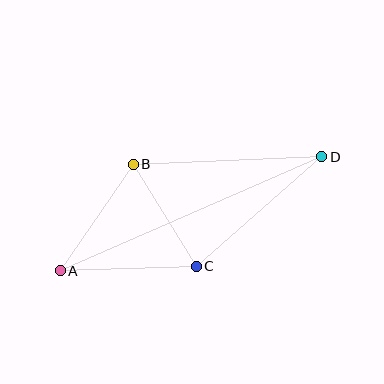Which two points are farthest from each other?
Points A and D are farthest from each other.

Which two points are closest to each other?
Points B and C are closest to each other.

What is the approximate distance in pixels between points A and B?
The distance between A and B is approximately 129 pixels.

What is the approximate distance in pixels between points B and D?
The distance between B and D is approximately 189 pixels.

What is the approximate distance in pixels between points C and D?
The distance between C and D is approximately 166 pixels.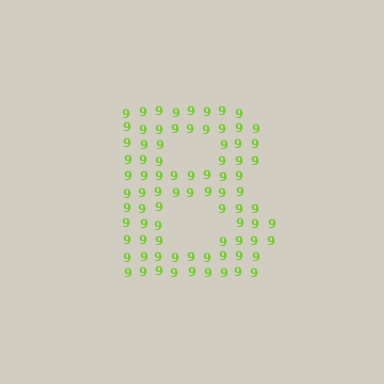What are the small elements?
The small elements are digit 9's.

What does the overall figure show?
The overall figure shows the letter B.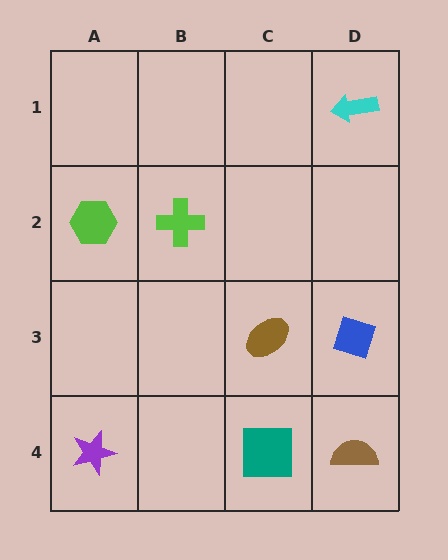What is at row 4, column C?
A teal square.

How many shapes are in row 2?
2 shapes.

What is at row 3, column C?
A brown ellipse.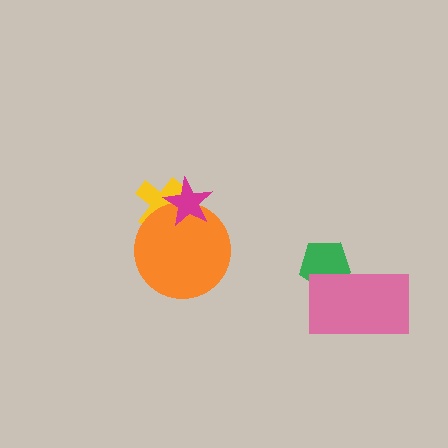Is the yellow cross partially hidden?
Yes, it is partially covered by another shape.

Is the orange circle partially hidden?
Yes, it is partially covered by another shape.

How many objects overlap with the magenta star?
2 objects overlap with the magenta star.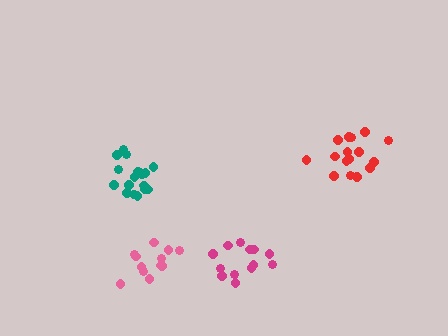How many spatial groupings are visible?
There are 4 spatial groupings.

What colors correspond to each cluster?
The clusters are colored: pink, red, teal, magenta.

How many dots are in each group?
Group 1: 12 dots, Group 2: 16 dots, Group 3: 18 dots, Group 4: 13 dots (59 total).